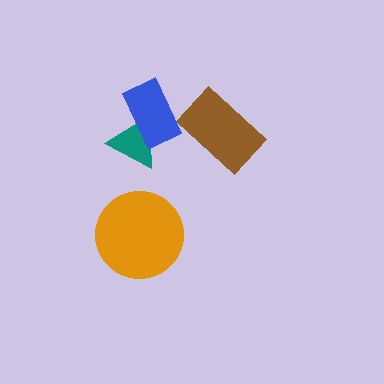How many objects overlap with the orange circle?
0 objects overlap with the orange circle.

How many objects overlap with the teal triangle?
1 object overlaps with the teal triangle.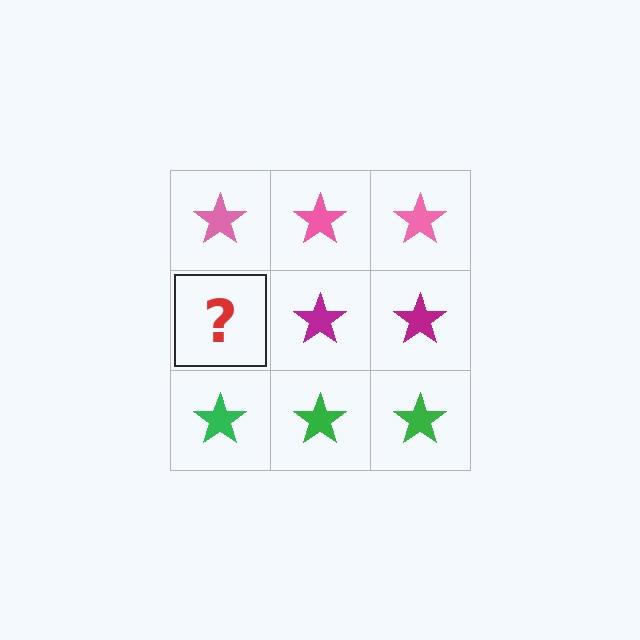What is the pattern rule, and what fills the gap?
The rule is that each row has a consistent color. The gap should be filled with a magenta star.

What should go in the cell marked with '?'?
The missing cell should contain a magenta star.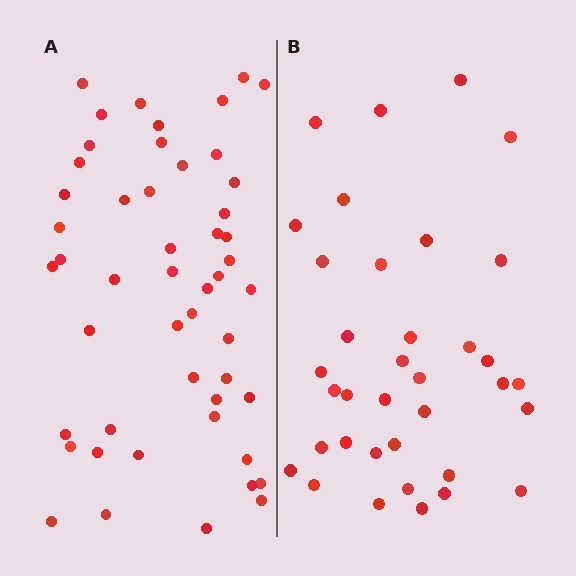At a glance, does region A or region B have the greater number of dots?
Region A (the left region) has more dots.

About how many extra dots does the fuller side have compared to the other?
Region A has approximately 15 more dots than region B.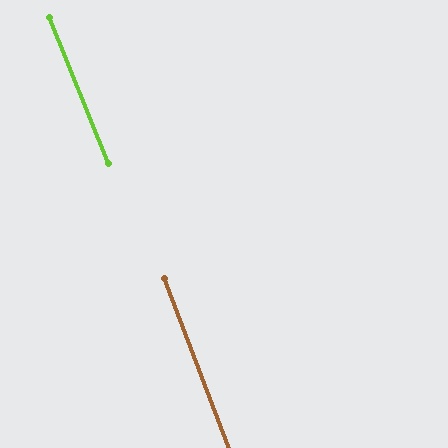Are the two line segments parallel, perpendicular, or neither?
Parallel — their directions differ by only 1.2°.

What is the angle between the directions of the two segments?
Approximately 1 degree.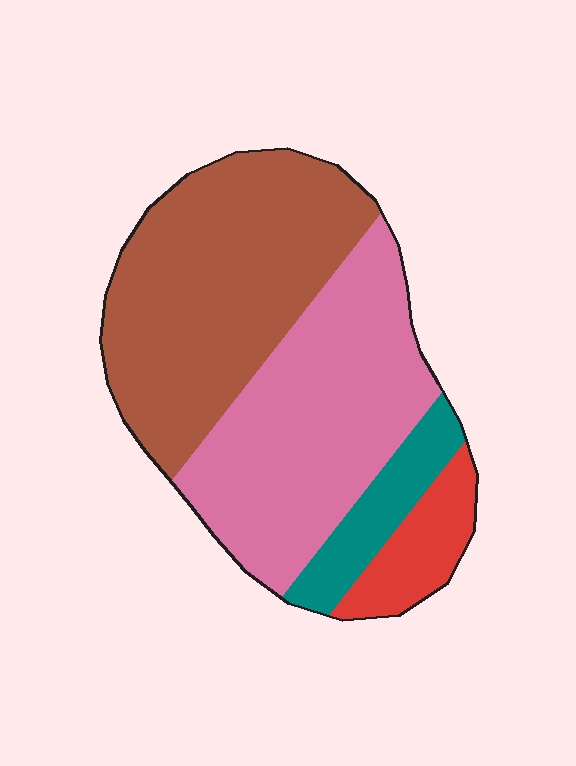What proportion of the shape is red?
Red covers 9% of the shape.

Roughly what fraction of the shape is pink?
Pink takes up about two fifths (2/5) of the shape.